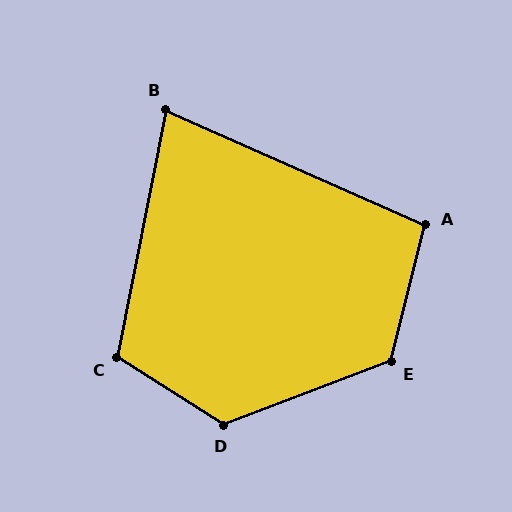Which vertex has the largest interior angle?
D, at approximately 127 degrees.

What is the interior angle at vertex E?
Approximately 124 degrees (obtuse).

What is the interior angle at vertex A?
Approximately 100 degrees (obtuse).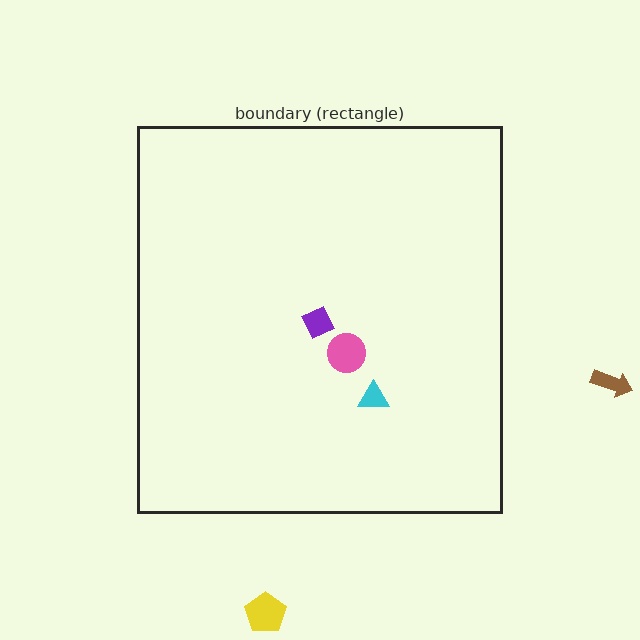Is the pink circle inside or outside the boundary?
Inside.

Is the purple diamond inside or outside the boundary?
Inside.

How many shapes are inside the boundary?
3 inside, 2 outside.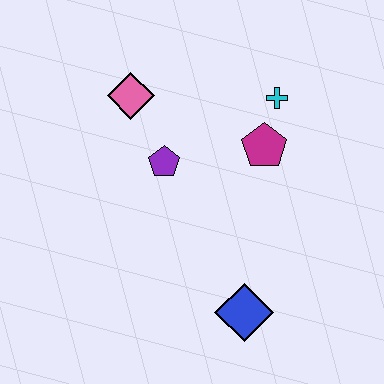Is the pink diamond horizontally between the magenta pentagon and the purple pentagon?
No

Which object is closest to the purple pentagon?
The pink diamond is closest to the purple pentagon.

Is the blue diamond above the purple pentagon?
No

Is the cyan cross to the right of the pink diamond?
Yes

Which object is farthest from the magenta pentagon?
The blue diamond is farthest from the magenta pentagon.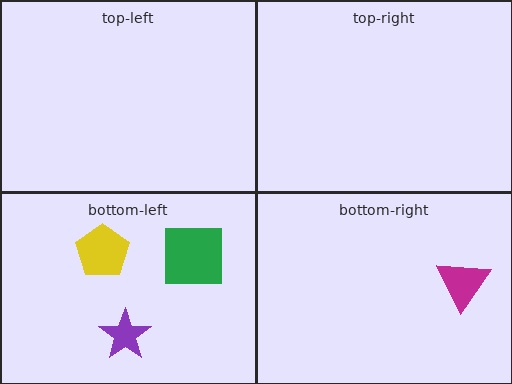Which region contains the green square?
The bottom-left region.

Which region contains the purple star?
The bottom-left region.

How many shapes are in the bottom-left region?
3.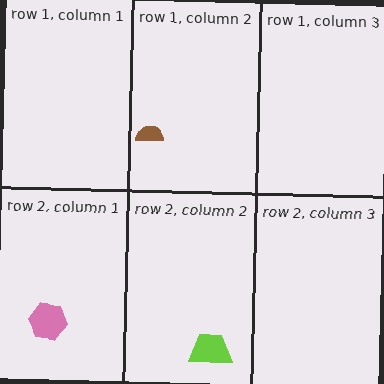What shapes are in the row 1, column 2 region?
The brown semicircle.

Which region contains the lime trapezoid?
The row 2, column 2 region.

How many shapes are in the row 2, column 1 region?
1.